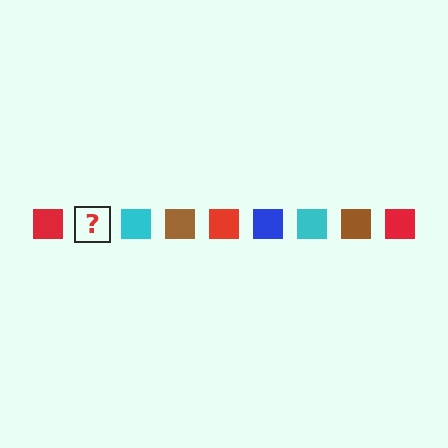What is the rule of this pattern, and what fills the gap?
The rule is that the pattern cycles through red, blue, cyan, brown squares. The gap should be filled with a blue square.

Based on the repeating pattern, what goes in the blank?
The blank should be a blue square.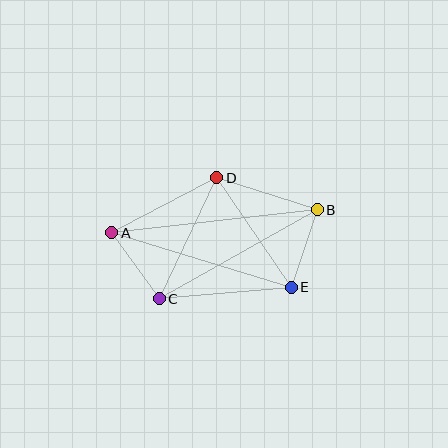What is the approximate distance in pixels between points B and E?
The distance between B and E is approximately 82 pixels.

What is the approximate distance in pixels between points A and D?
The distance between A and D is approximately 118 pixels.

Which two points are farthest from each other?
Points A and B are farthest from each other.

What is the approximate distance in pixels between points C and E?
The distance between C and E is approximately 132 pixels.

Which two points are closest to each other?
Points A and C are closest to each other.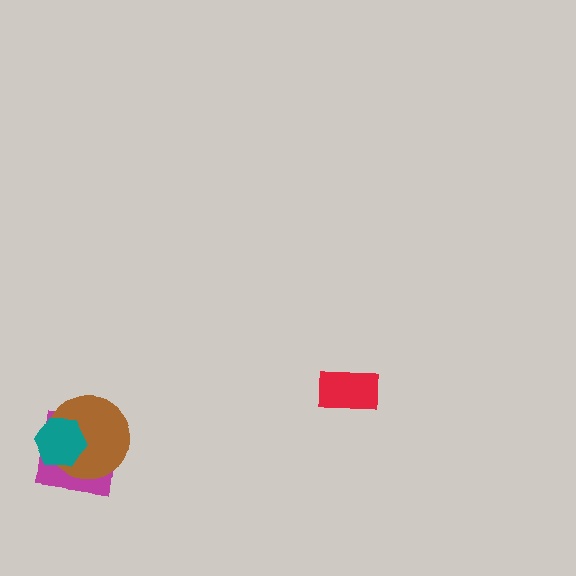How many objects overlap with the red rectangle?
0 objects overlap with the red rectangle.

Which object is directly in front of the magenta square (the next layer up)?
The brown circle is directly in front of the magenta square.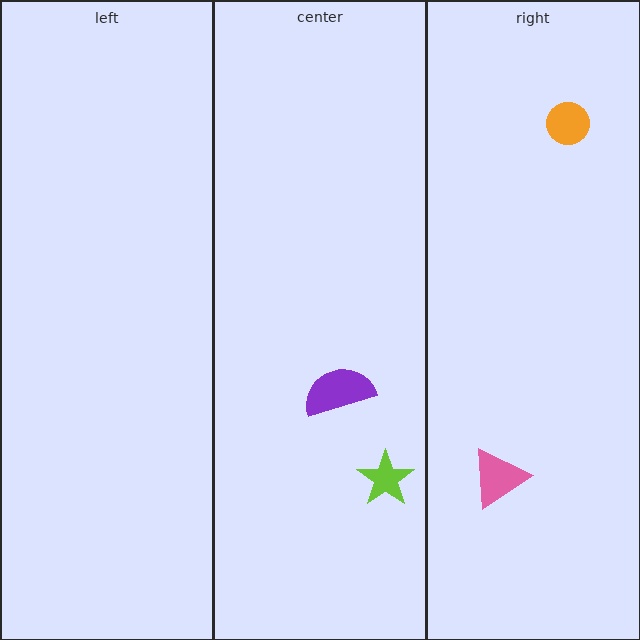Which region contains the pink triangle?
The right region.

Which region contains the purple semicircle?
The center region.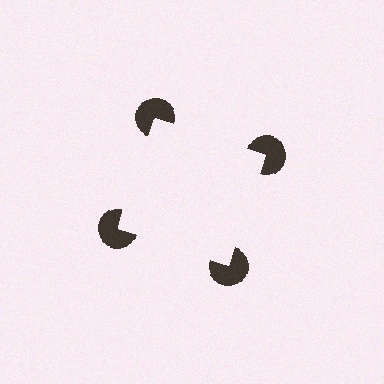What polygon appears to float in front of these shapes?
An illusory square — its edges are inferred from the aligned wedge cuts in the pac-man discs, not physically drawn.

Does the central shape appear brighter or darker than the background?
It typically appears slightly brighter than the background, even though no actual brightness change is drawn.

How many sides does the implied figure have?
4 sides.